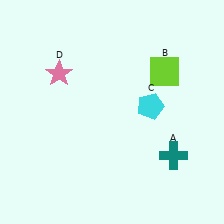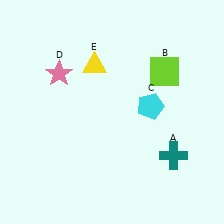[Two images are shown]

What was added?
A yellow triangle (E) was added in Image 2.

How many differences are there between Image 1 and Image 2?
There is 1 difference between the two images.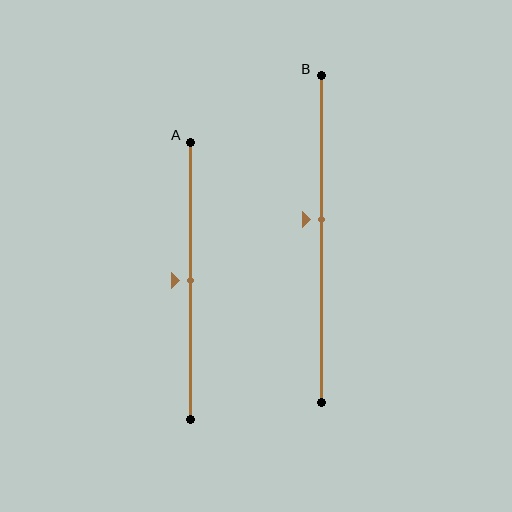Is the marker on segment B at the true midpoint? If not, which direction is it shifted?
No, the marker on segment B is shifted upward by about 6% of the segment length.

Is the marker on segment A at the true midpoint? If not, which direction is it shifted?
Yes, the marker on segment A is at the true midpoint.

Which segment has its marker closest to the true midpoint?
Segment A has its marker closest to the true midpoint.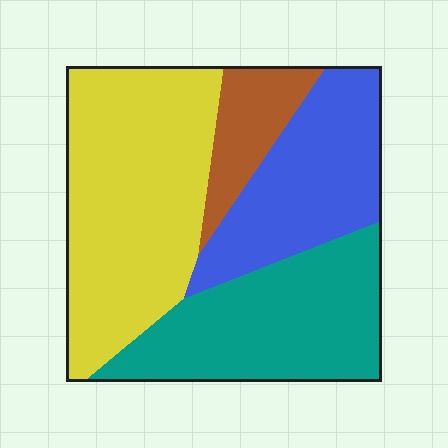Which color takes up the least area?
Brown, at roughly 10%.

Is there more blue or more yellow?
Yellow.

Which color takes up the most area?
Yellow, at roughly 40%.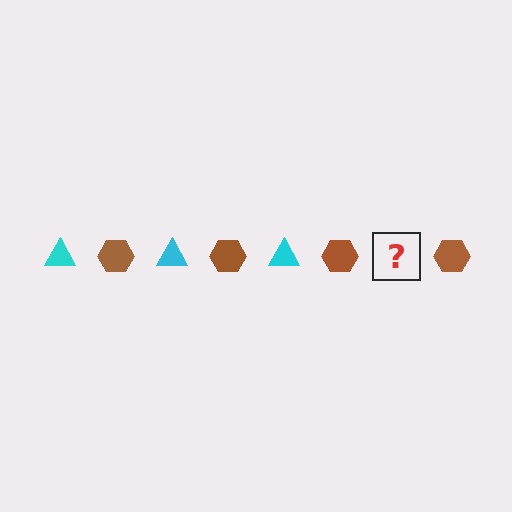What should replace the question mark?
The question mark should be replaced with a cyan triangle.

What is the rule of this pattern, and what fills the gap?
The rule is that the pattern alternates between cyan triangle and brown hexagon. The gap should be filled with a cyan triangle.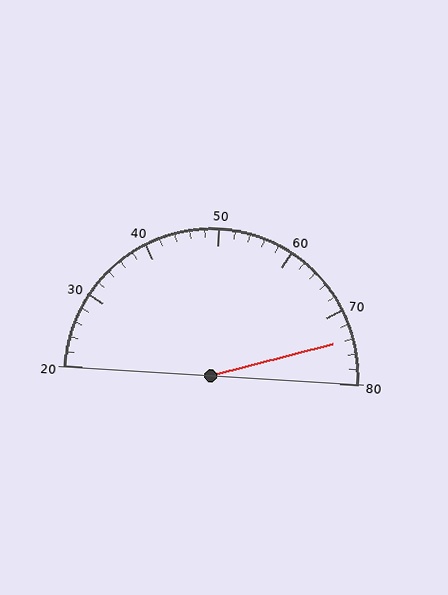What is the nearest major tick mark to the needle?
The nearest major tick mark is 70.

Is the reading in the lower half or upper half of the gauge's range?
The reading is in the upper half of the range (20 to 80).